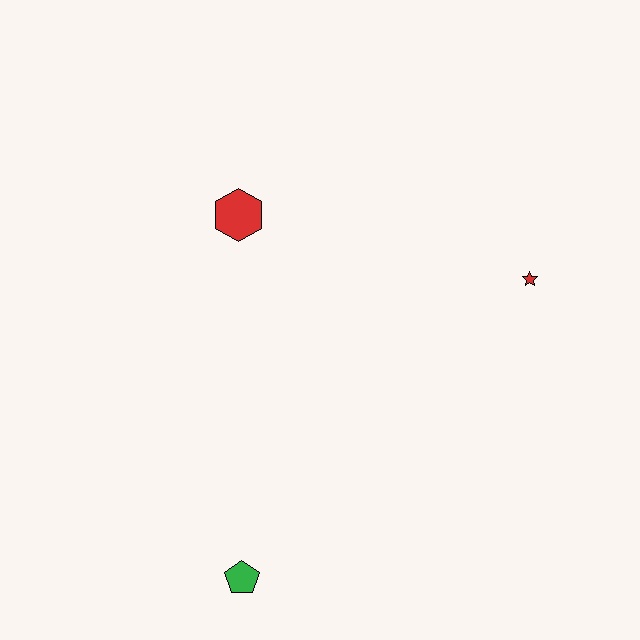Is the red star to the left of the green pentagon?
No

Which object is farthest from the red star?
The green pentagon is farthest from the red star.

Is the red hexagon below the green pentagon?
No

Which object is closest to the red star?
The red hexagon is closest to the red star.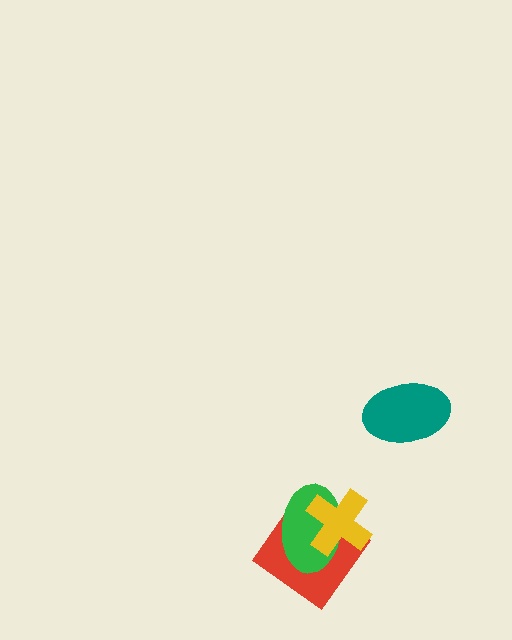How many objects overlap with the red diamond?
2 objects overlap with the red diamond.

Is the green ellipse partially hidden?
Yes, it is partially covered by another shape.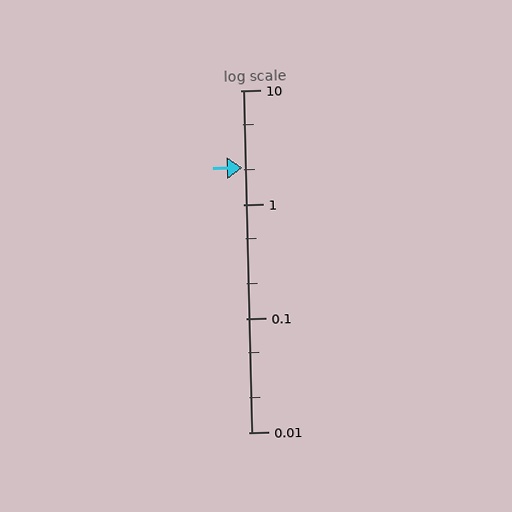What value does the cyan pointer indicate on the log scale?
The pointer indicates approximately 2.1.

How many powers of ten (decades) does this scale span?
The scale spans 3 decades, from 0.01 to 10.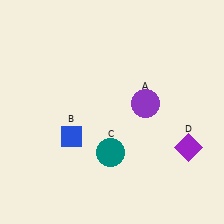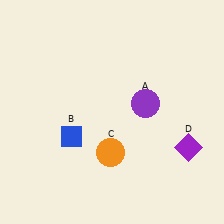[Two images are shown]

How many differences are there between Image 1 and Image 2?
There is 1 difference between the two images.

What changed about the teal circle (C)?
In Image 1, C is teal. In Image 2, it changed to orange.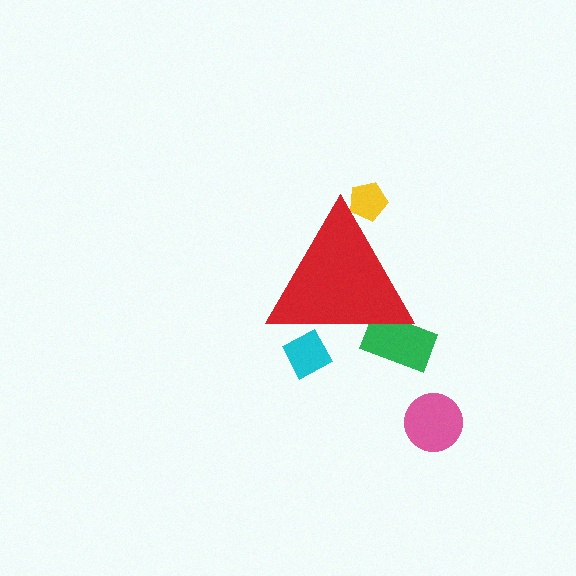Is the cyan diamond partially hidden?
Yes, the cyan diamond is partially hidden behind the red triangle.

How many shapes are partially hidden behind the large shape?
3 shapes are partially hidden.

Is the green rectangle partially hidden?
Yes, the green rectangle is partially hidden behind the red triangle.